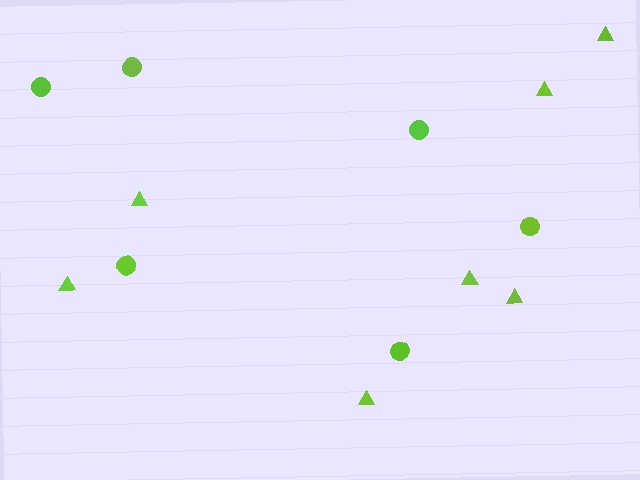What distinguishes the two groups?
There are 2 groups: one group of circles (6) and one group of triangles (7).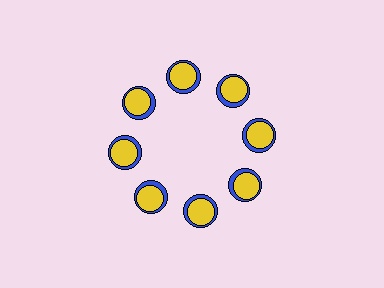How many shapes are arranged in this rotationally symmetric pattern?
There are 16 shapes, arranged in 8 groups of 2.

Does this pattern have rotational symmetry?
Yes, this pattern has 8-fold rotational symmetry. It looks the same after rotating 45 degrees around the center.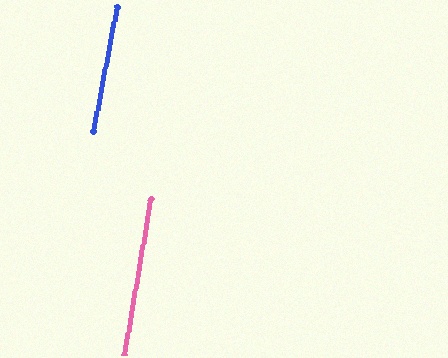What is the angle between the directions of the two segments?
Approximately 1 degree.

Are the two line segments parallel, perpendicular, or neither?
Parallel — their directions differ by only 1.0°.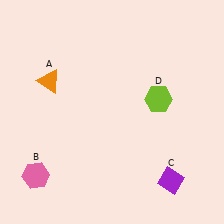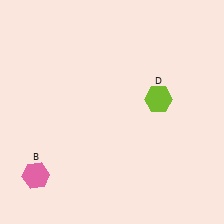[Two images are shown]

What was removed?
The purple diamond (C), the orange triangle (A) were removed in Image 2.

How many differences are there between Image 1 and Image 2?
There are 2 differences between the two images.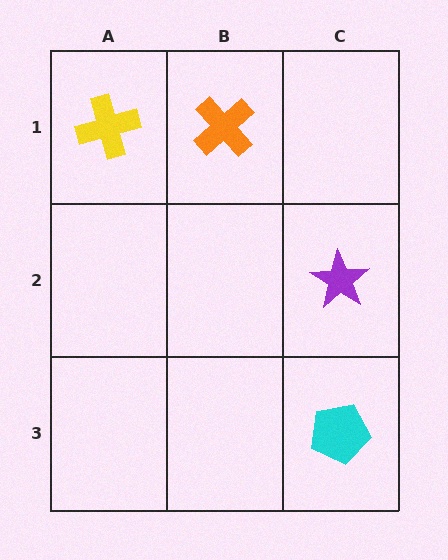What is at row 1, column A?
A yellow cross.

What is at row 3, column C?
A cyan pentagon.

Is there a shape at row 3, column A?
No, that cell is empty.